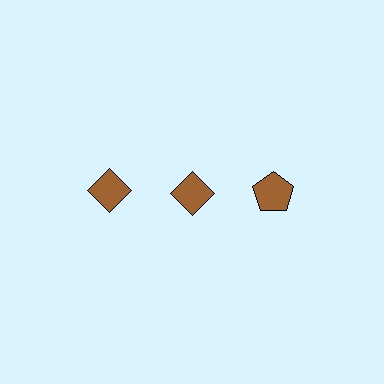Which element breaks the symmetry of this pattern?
The brown pentagon in the top row, center column breaks the symmetry. All other shapes are brown diamonds.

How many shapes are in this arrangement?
There are 3 shapes arranged in a grid pattern.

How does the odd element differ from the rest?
It has a different shape: pentagon instead of diamond.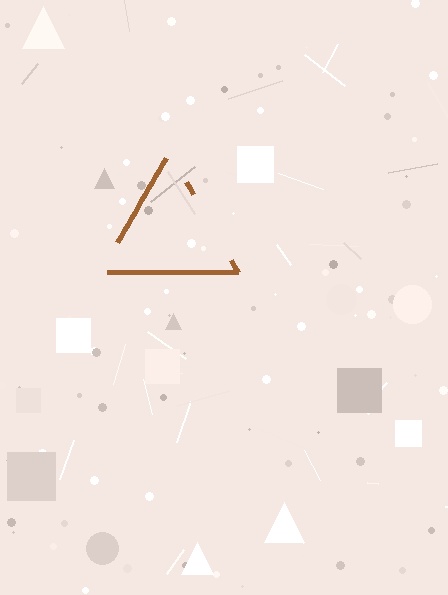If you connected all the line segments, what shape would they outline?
They would outline a triangle.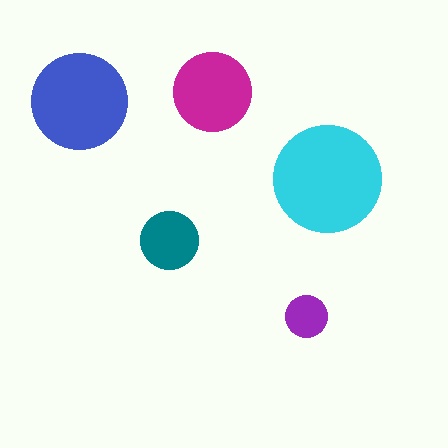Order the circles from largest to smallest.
the cyan one, the blue one, the magenta one, the teal one, the purple one.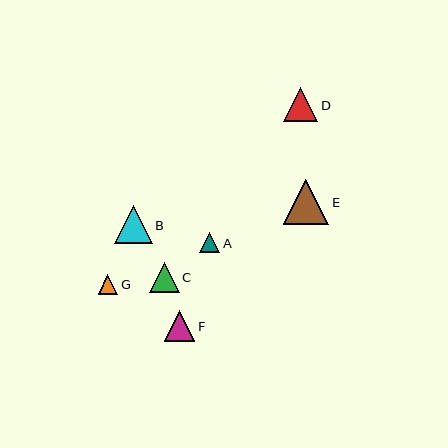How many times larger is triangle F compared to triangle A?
Triangle F is approximately 1.5 times the size of triangle A.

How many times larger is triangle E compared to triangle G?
Triangle E is approximately 2.3 times the size of triangle G.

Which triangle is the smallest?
Triangle G is the smallest with a size of approximately 20 pixels.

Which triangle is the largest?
Triangle E is the largest with a size of approximately 46 pixels.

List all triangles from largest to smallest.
From largest to smallest: E, B, D, F, C, A, G.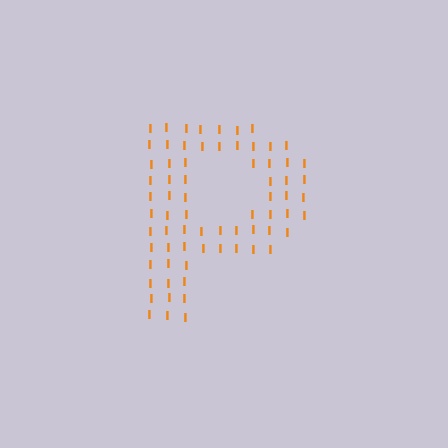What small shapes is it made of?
It is made of small letter I's.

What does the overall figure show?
The overall figure shows the letter P.